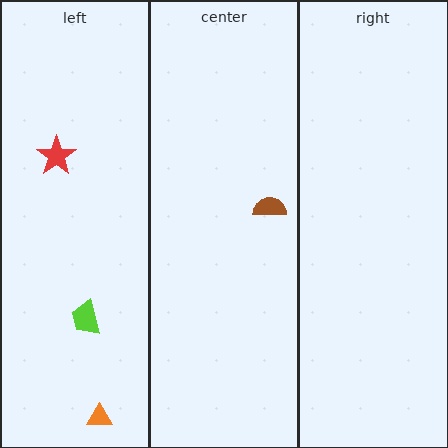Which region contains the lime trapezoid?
The left region.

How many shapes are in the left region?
3.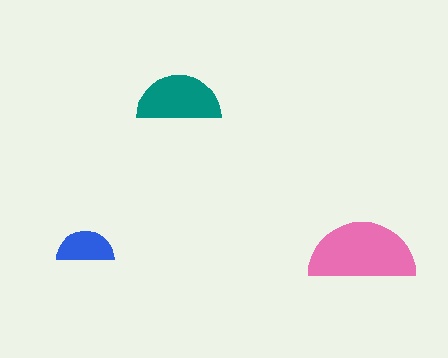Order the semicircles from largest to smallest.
the pink one, the teal one, the blue one.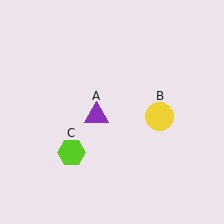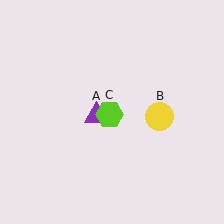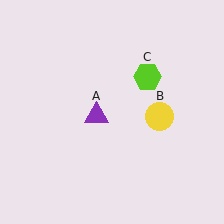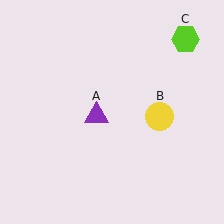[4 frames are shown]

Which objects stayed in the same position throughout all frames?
Purple triangle (object A) and yellow circle (object B) remained stationary.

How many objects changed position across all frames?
1 object changed position: lime hexagon (object C).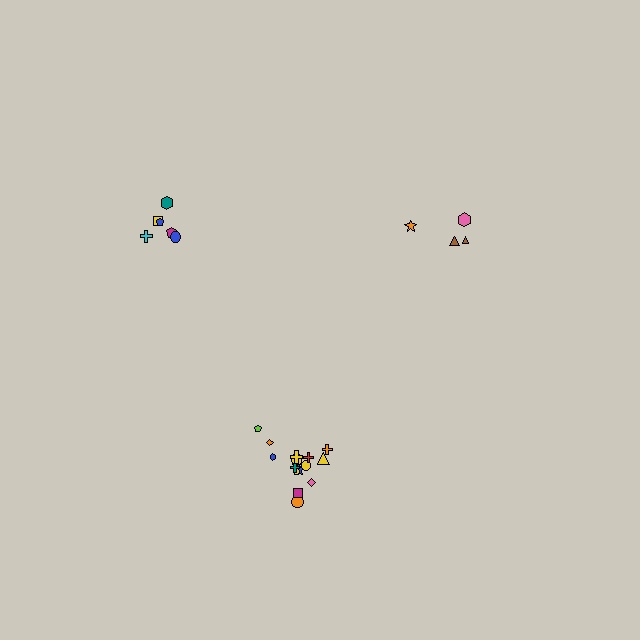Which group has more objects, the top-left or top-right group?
The top-left group.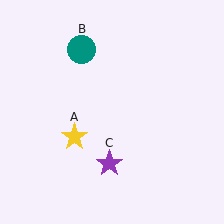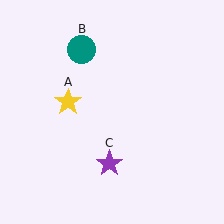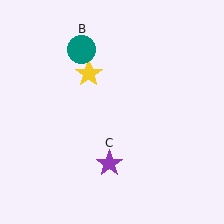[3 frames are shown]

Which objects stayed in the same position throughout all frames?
Teal circle (object B) and purple star (object C) remained stationary.